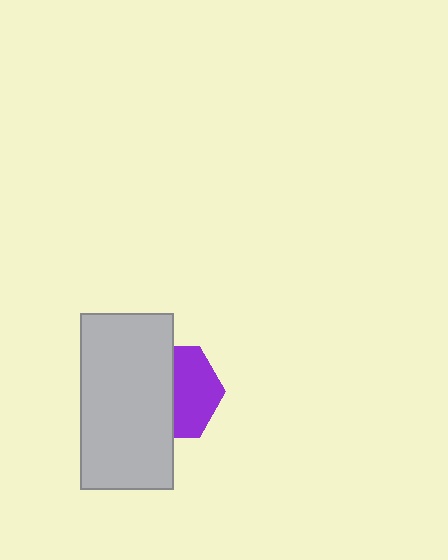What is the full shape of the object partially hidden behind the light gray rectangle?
The partially hidden object is a purple hexagon.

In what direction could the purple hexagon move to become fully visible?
The purple hexagon could move right. That would shift it out from behind the light gray rectangle entirely.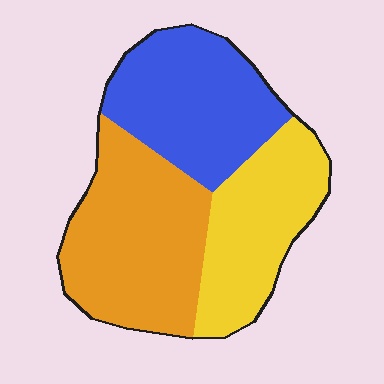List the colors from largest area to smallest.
From largest to smallest: orange, blue, yellow.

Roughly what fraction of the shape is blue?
Blue covers around 30% of the shape.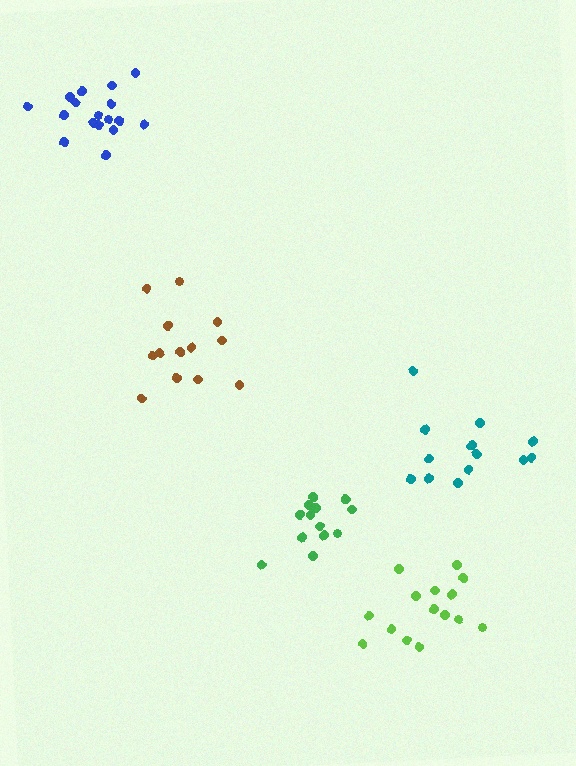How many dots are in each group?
Group 1: 15 dots, Group 2: 13 dots, Group 3: 14 dots, Group 4: 17 dots, Group 5: 13 dots (72 total).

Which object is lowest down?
The lime cluster is bottommost.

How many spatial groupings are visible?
There are 5 spatial groupings.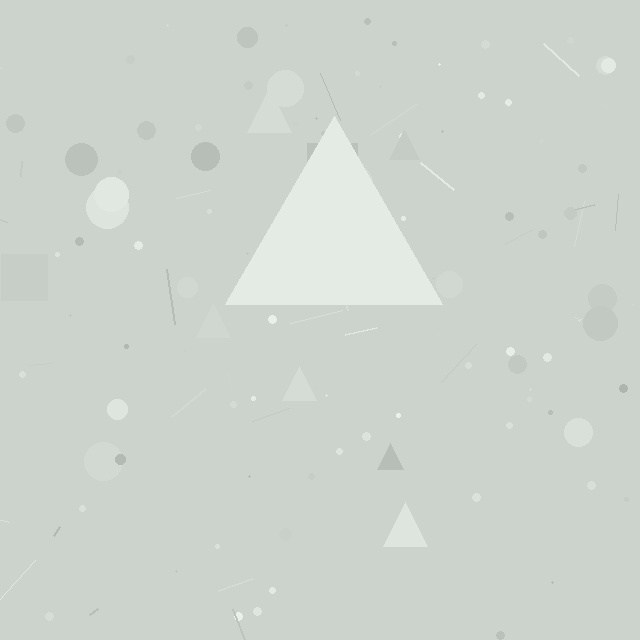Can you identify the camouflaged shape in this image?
The camouflaged shape is a triangle.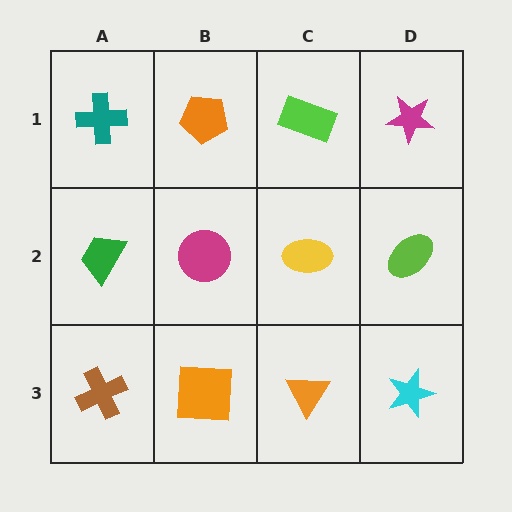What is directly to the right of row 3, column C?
A cyan star.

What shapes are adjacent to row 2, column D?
A magenta star (row 1, column D), a cyan star (row 3, column D), a yellow ellipse (row 2, column C).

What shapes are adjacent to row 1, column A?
A green trapezoid (row 2, column A), an orange pentagon (row 1, column B).